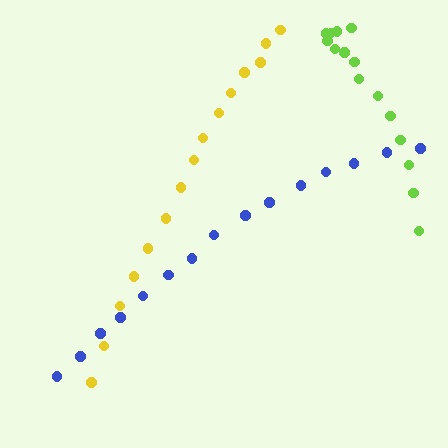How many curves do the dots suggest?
There are 3 distinct paths.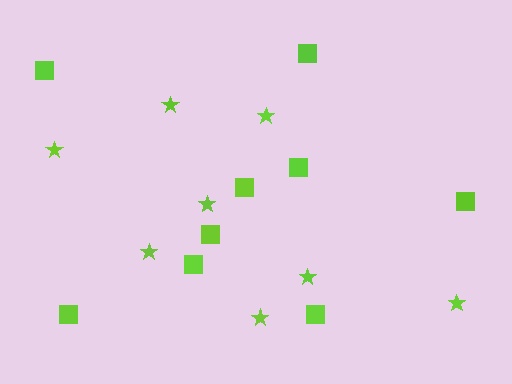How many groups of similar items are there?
There are 2 groups: one group of squares (9) and one group of stars (8).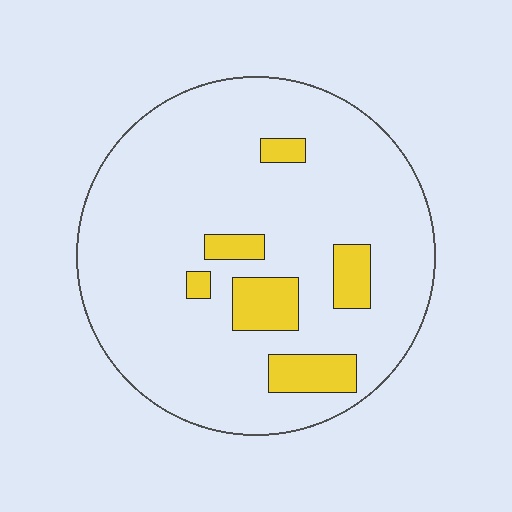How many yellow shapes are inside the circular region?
6.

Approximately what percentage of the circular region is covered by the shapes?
Approximately 15%.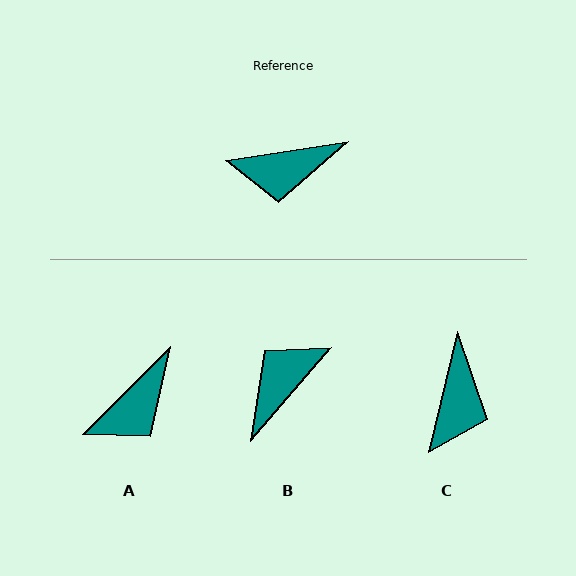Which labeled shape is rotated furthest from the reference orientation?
B, about 140 degrees away.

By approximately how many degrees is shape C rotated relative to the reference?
Approximately 67 degrees counter-clockwise.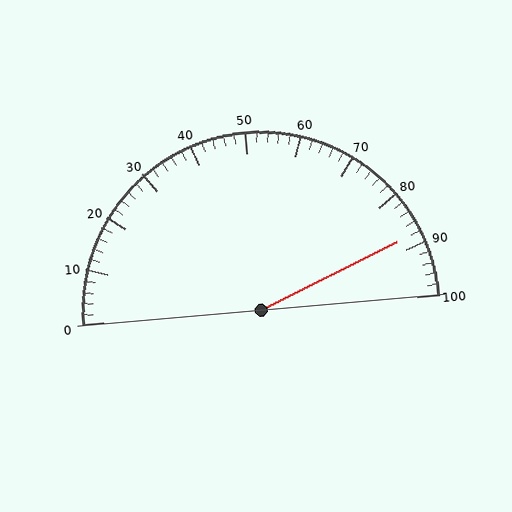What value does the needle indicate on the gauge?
The needle indicates approximately 88.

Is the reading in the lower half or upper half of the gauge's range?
The reading is in the upper half of the range (0 to 100).